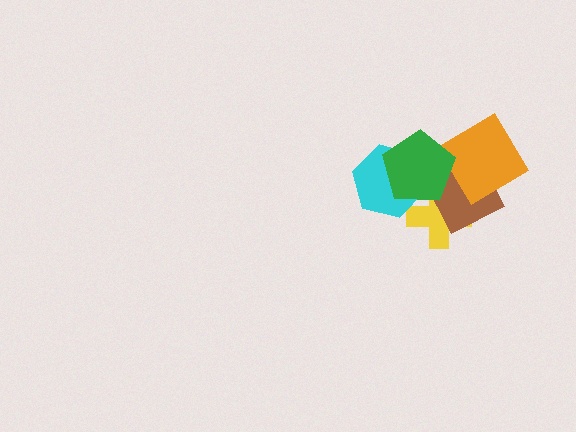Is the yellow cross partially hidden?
Yes, it is partially covered by another shape.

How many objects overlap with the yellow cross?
3 objects overlap with the yellow cross.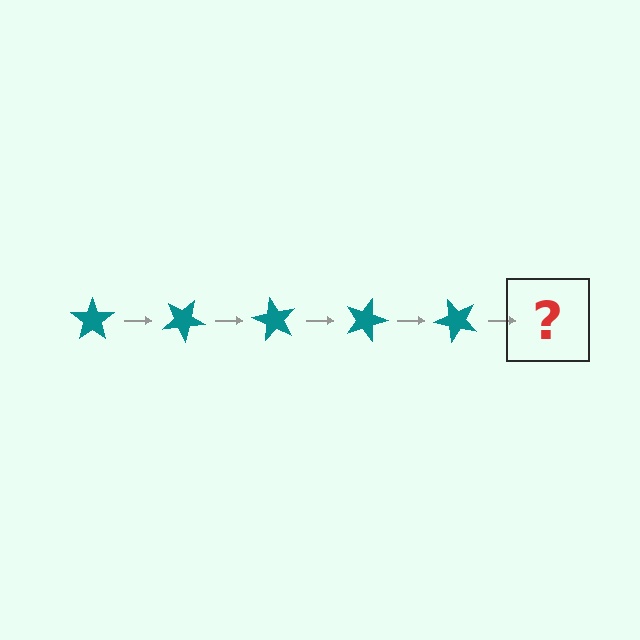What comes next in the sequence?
The next element should be a teal star rotated 150 degrees.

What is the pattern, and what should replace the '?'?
The pattern is that the star rotates 30 degrees each step. The '?' should be a teal star rotated 150 degrees.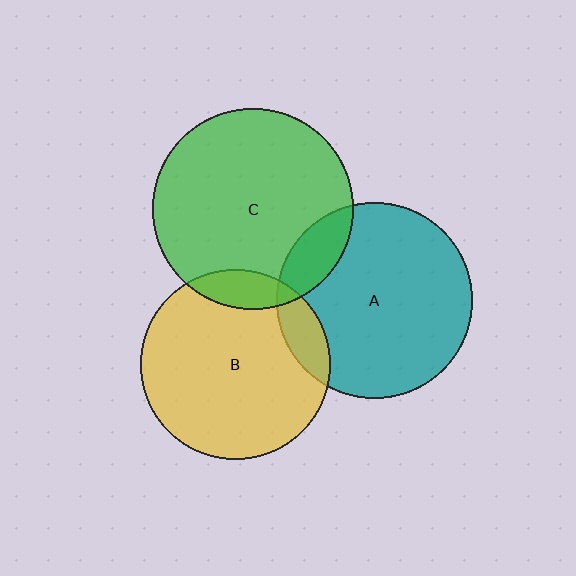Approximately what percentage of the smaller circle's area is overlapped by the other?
Approximately 10%.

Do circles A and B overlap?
Yes.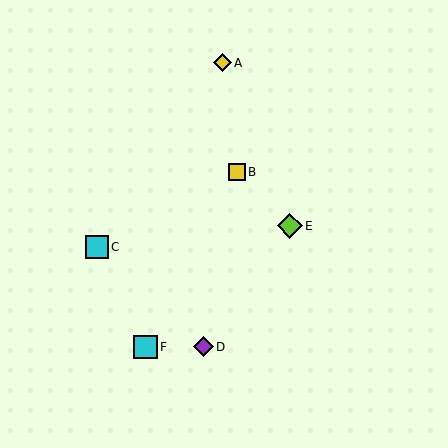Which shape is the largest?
The lime diamond (labeled E) is the largest.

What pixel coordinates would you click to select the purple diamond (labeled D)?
Click at (204, 347) to select the purple diamond D.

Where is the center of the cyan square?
The center of the cyan square is at (145, 347).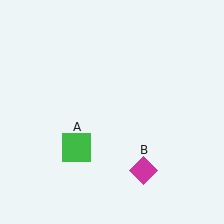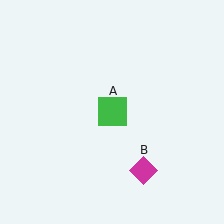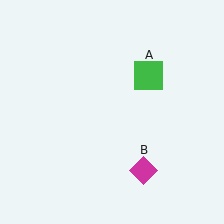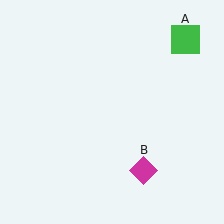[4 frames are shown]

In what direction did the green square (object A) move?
The green square (object A) moved up and to the right.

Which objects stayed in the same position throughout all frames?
Magenta diamond (object B) remained stationary.